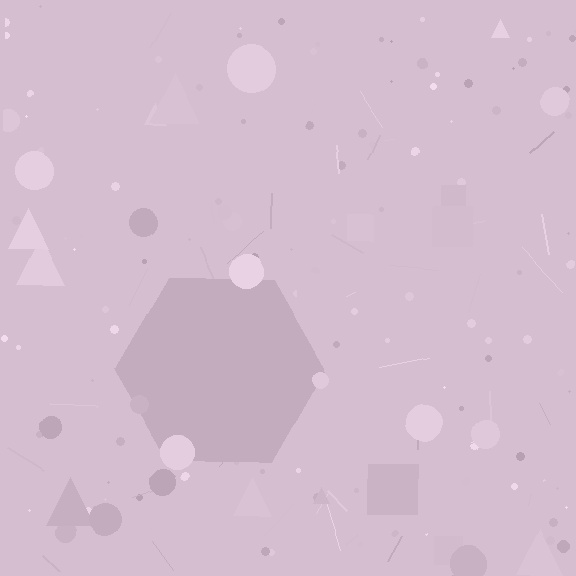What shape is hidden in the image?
A hexagon is hidden in the image.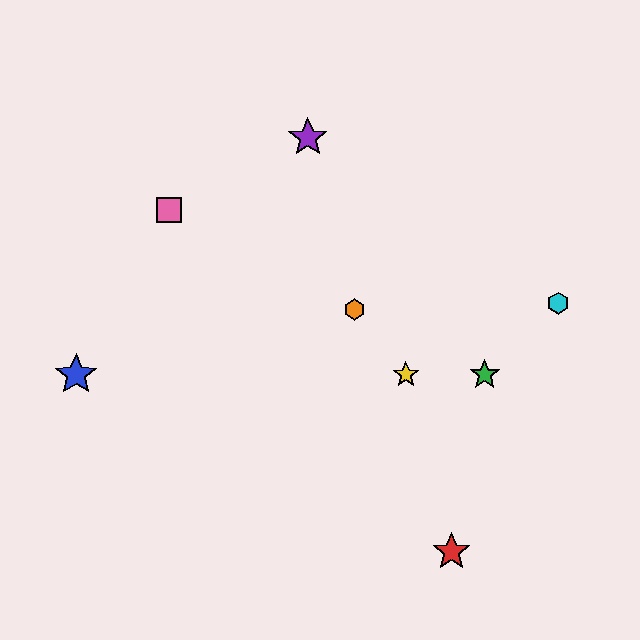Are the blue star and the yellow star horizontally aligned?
Yes, both are at y≈375.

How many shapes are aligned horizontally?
3 shapes (the blue star, the green star, the yellow star) are aligned horizontally.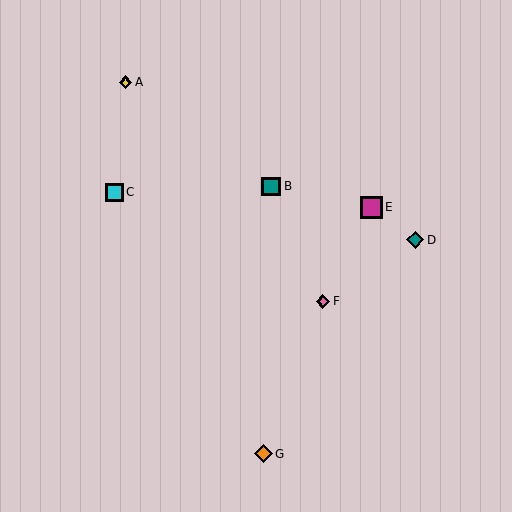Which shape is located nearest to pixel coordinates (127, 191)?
The cyan square (labeled C) at (114, 192) is nearest to that location.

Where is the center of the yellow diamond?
The center of the yellow diamond is at (126, 82).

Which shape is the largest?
The magenta square (labeled E) is the largest.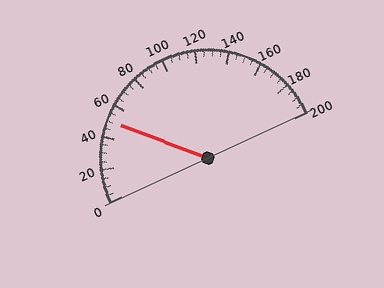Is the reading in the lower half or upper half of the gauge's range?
The reading is in the lower half of the range (0 to 200).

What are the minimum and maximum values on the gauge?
The gauge ranges from 0 to 200.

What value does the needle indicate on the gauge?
The needle indicates approximately 50.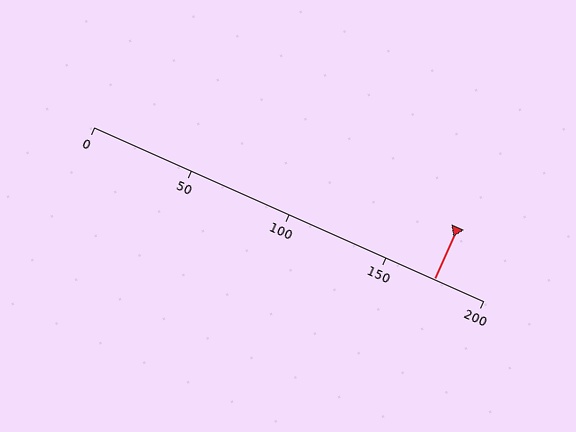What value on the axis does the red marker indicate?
The marker indicates approximately 175.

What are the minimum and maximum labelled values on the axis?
The axis runs from 0 to 200.